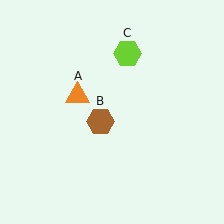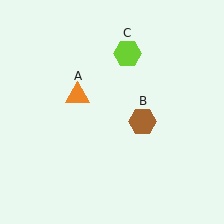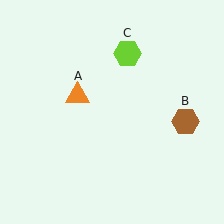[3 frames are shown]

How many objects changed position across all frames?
1 object changed position: brown hexagon (object B).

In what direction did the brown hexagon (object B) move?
The brown hexagon (object B) moved right.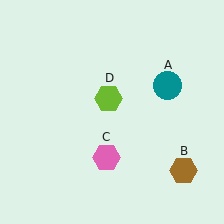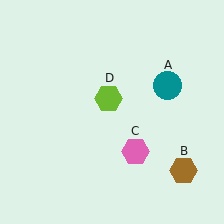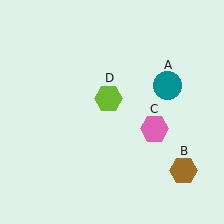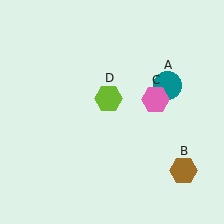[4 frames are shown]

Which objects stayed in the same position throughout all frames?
Teal circle (object A) and brown hexagon (object B) and lime hexagon (object D) remained stationary.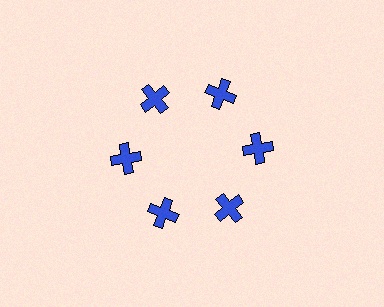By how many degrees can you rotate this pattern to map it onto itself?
The pattern maps onto itself every 60 degrees of rotation.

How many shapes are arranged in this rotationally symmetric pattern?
There are 6 shapes, arranged in 6 groups of 1.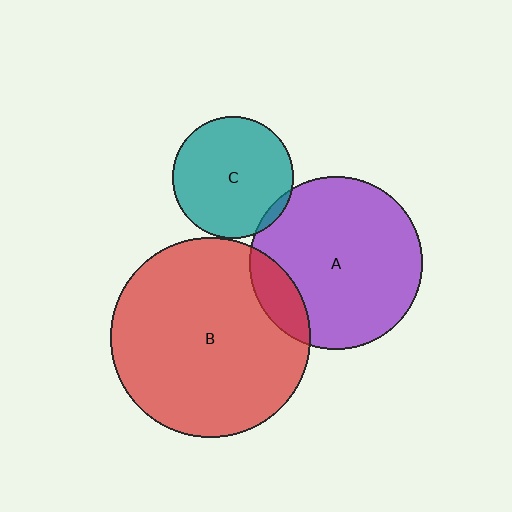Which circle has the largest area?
Circle B (red).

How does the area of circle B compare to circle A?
Approximately 1.3 times.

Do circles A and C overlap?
Yes.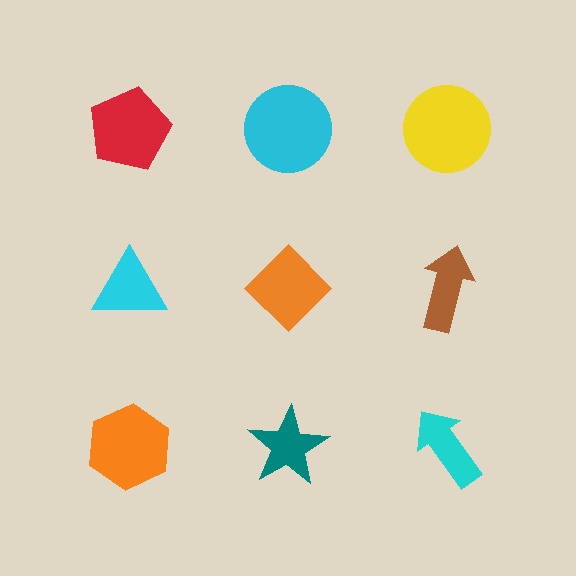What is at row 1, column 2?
A cyan circle.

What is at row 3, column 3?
A cyan arrow.